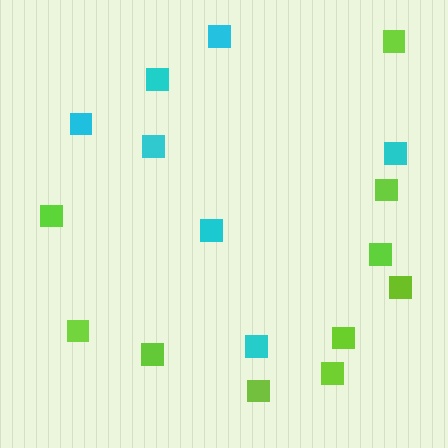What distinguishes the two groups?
There are 2 groups: one group of lime squares (10) and one group of cyan squares (7).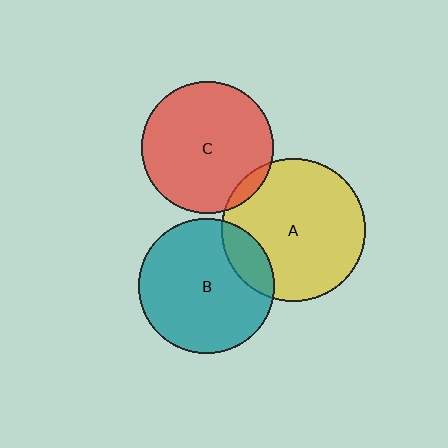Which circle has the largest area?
Circle A (yellow).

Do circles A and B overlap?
Yes.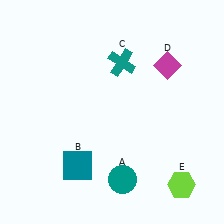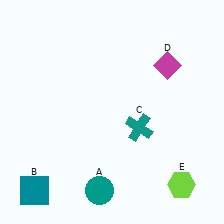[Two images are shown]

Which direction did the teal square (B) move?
The teal square (B) moved left.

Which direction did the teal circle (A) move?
The teal circle (A) moved left.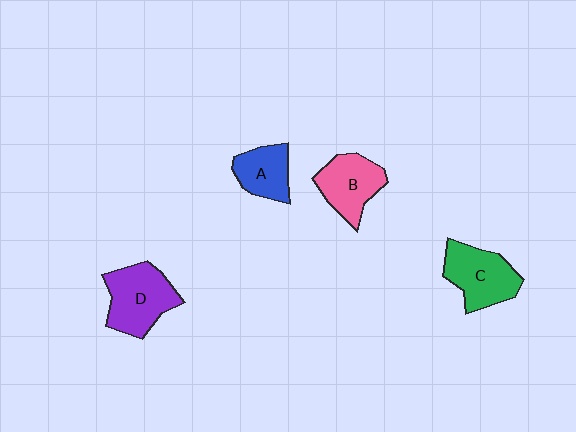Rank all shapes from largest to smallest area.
From largest to smallest: D (purple), C (green), B (pink), A (blue).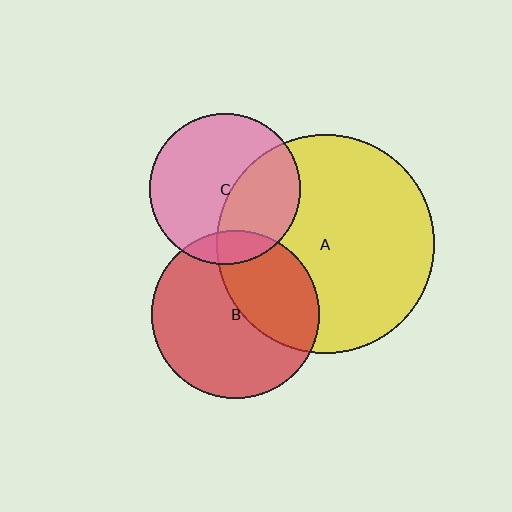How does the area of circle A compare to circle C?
Approximately 2.1 times.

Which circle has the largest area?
Circle A (yellow).